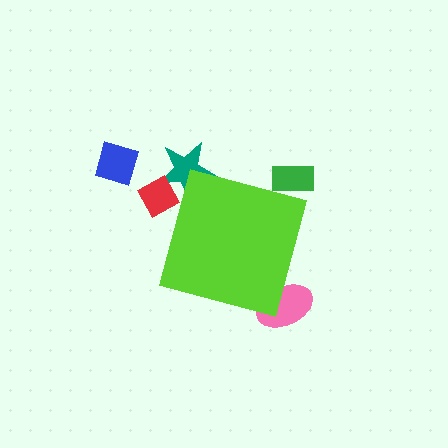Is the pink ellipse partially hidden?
Yes, the pink ellipse is partially hidden behind the lime square.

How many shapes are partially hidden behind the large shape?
4 shapes are partially hidden.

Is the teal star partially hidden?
Yes, the teal star is partially hidden behind the lime square.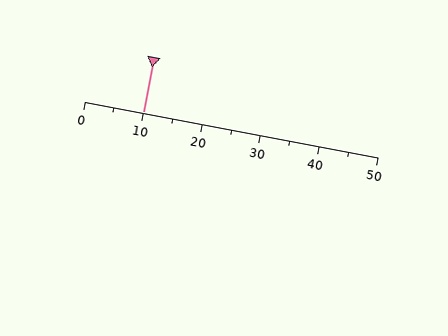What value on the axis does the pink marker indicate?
The marker indicates approximately 10.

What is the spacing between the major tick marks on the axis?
The major ticks are spaced 10 apart.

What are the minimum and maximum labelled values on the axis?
The axis runs from 0 to 50.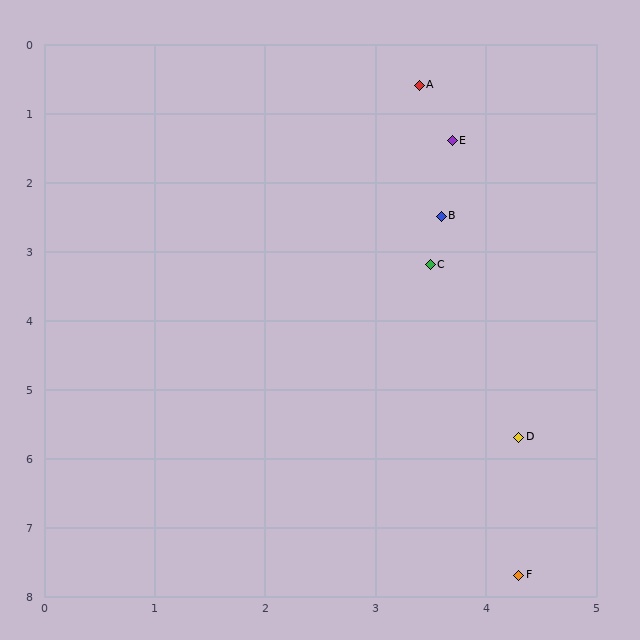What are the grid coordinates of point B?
Point B is at approximately (3.6, 2.5).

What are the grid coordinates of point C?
Point C is at approximately (3.5, 3.2).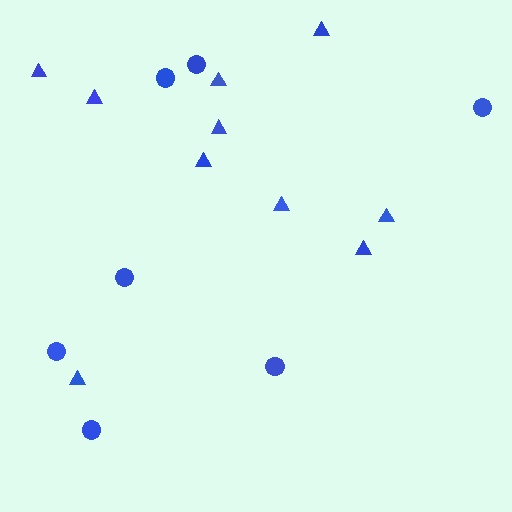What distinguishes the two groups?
There are 2 groups: one group of circles (7) and one group of triangles (10).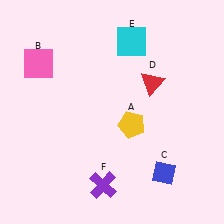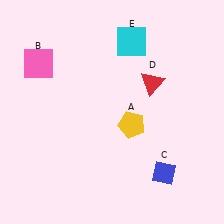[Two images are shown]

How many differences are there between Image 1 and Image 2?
There is 1 difference between the two images.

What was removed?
The purple cross (F) was removed in Image 2.